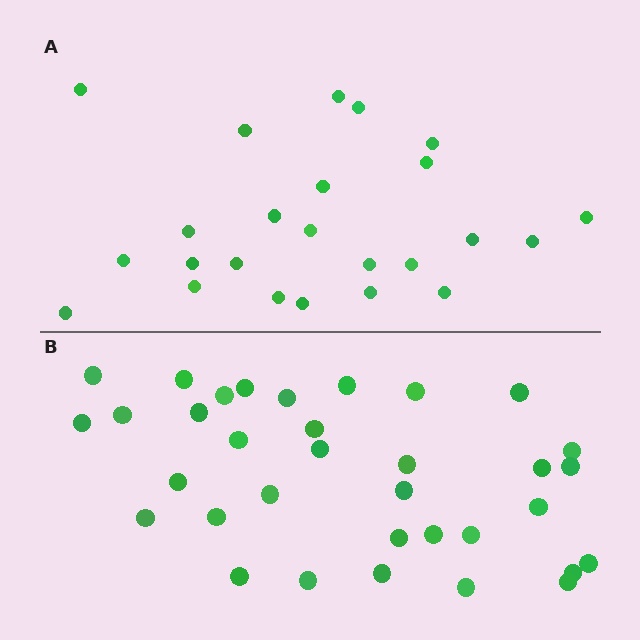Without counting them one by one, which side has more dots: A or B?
Region B (the bottom region) has more dots.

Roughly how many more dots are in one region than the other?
Region B has roughly 10 or so more dots than region A.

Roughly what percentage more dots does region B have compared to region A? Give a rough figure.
About 40% more.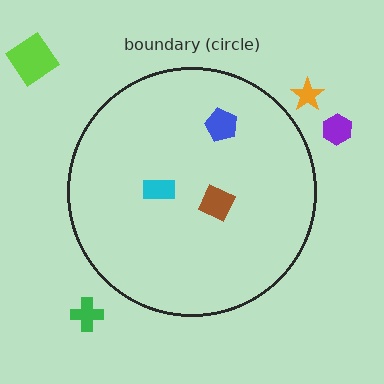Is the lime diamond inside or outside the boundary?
Outside.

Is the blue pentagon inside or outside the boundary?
Inside.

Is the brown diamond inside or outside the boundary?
Inside.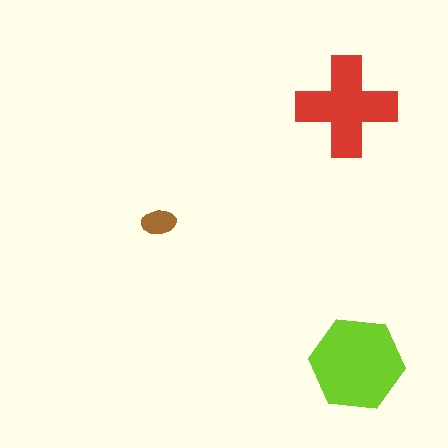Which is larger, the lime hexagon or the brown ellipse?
The lime hexagon.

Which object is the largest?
The lime hexagon.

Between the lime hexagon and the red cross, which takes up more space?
The lime hexagon.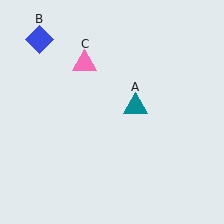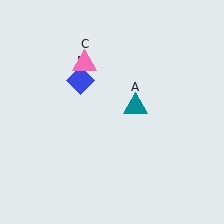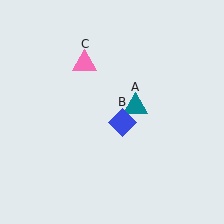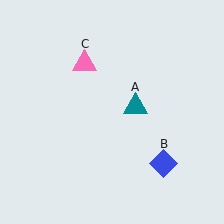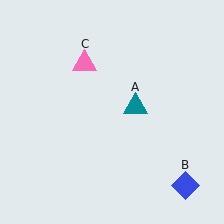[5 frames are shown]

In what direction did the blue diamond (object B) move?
The blue diamond (object B) moved down and to the right.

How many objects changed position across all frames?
1 object changed position: blue diamond (object B).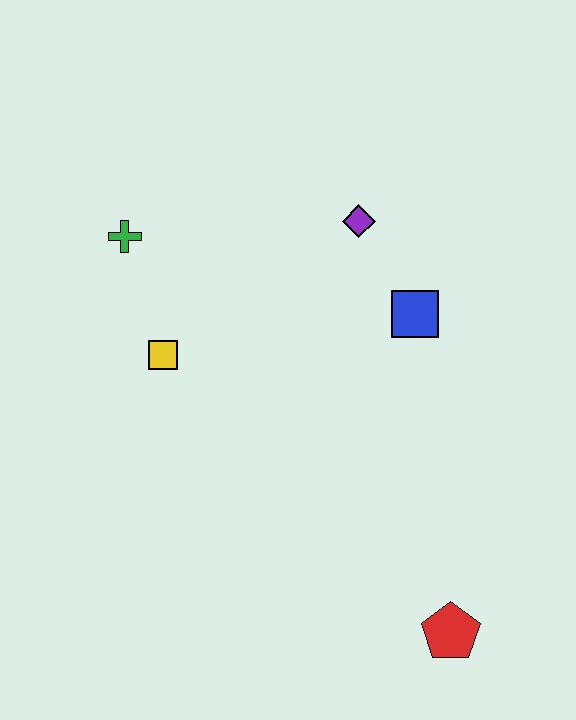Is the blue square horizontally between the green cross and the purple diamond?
No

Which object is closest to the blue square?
The purple diamond is closest to the blue square.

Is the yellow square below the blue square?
Yes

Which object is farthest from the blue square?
The red pentagon is farthest from the blue square.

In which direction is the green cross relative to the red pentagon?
The green cross is above the red pentagon.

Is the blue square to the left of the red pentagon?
Yes